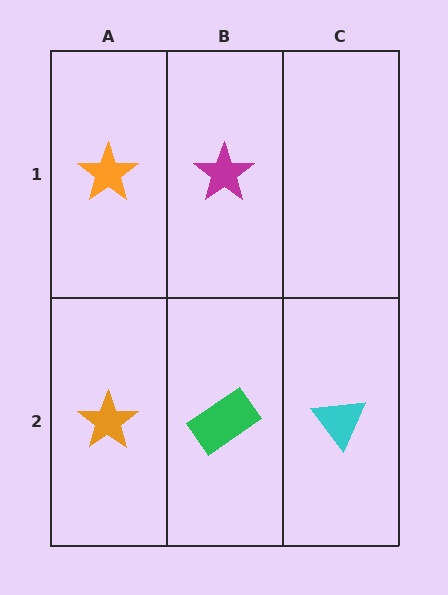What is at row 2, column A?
An orange star.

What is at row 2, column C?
A cyan triangle.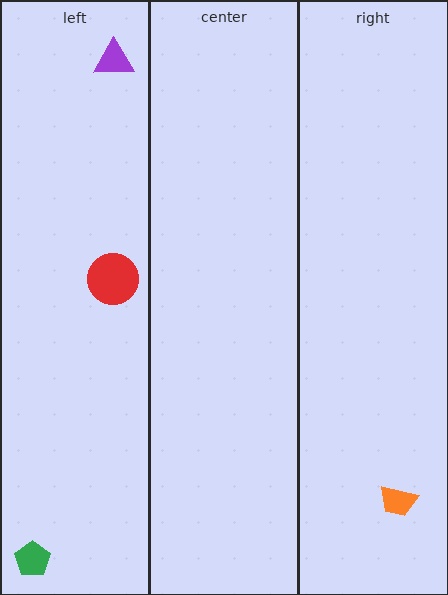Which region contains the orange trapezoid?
The right region.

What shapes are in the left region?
The red circle, the green pentagon, the purple triangle.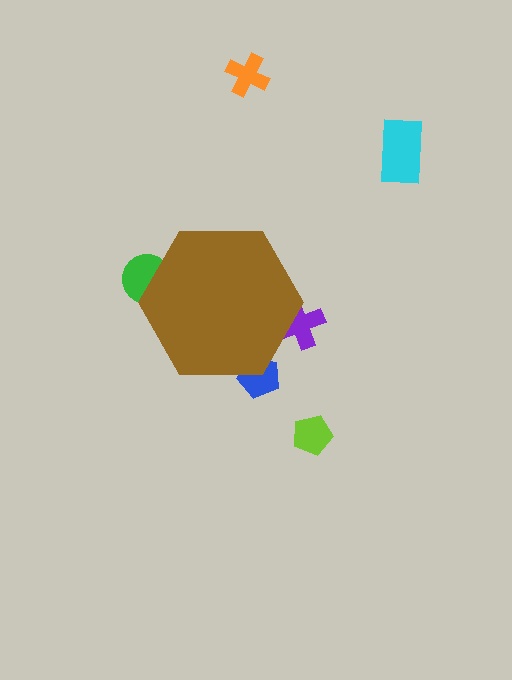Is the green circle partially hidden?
Yes, the green circle is partially hidden behind the brown hexagon.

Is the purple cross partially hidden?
Yes, the purple cross is partially hidden behind the brown hexagon.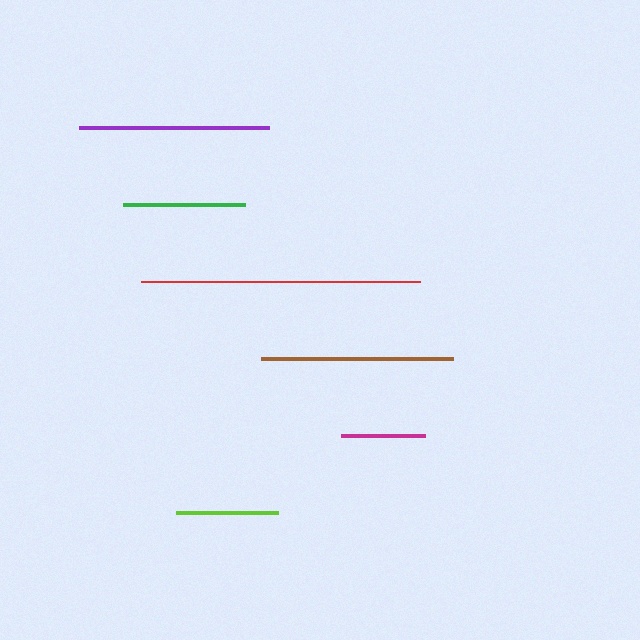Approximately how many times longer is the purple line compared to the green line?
The purple line is approximately 1.6 times the length of the green line.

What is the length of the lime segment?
The lime segment is approximately 102 pixels long.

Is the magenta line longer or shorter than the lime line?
The lime line is longer than the magenta line.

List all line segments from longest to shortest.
From longest to shortest: red, brown, purple, green, lime, magenta.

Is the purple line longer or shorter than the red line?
The red line is longer than the purple line.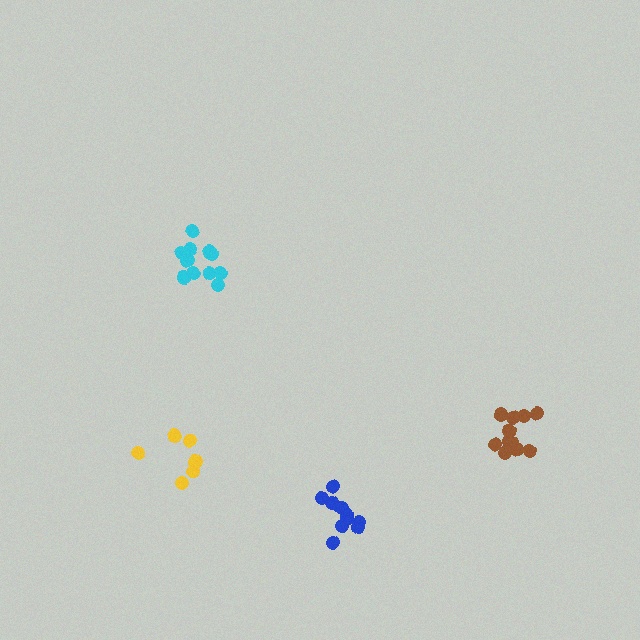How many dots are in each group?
Group 1: 11 dots, Group 2: 6 dots, Group 3: 10 dots, Group 4: 12 dots (39 total).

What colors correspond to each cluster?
The clusters are colored: cyan, yellow, blue, brown.